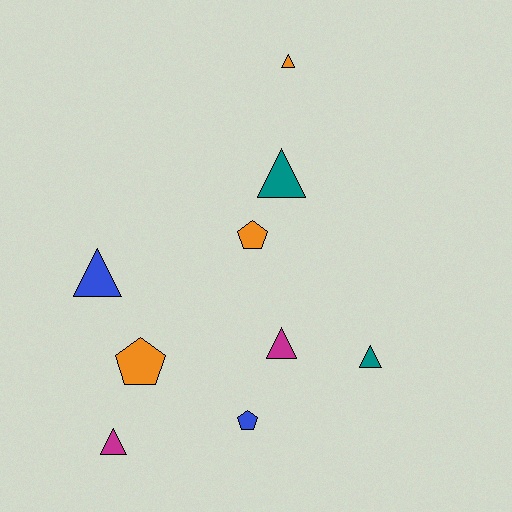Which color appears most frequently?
Orange, with 3 objects.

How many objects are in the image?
There are 9 objects.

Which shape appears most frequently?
Triangle, with 6 objects.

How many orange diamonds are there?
There are no orange diamonds.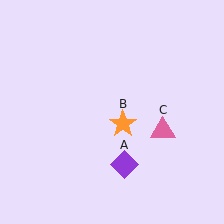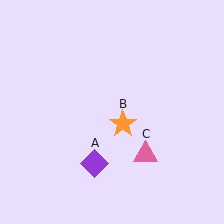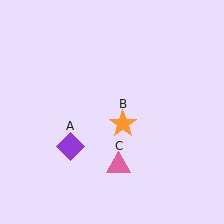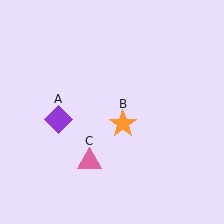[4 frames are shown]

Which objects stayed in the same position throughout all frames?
Orange star (object B) remained stationary.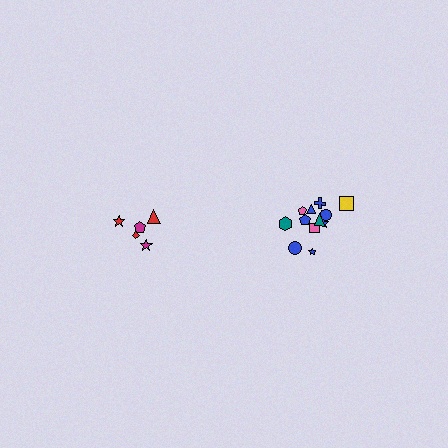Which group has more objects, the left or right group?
The right group.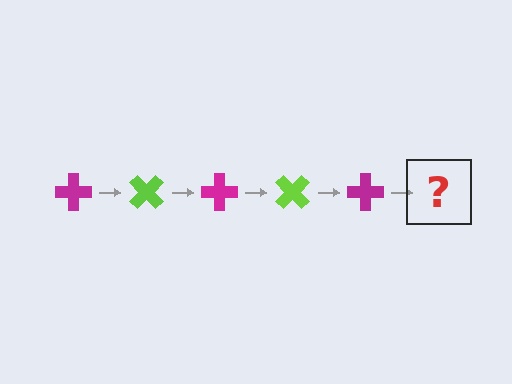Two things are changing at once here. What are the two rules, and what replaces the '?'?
The two rules are that it rotates 45 degrees each step and the color cycles through magenta and lime. The '?' should be a lime cross, rotated 225 degrees from the start.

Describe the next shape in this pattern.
It should be a lime cross, rotated 225 degrees from the start.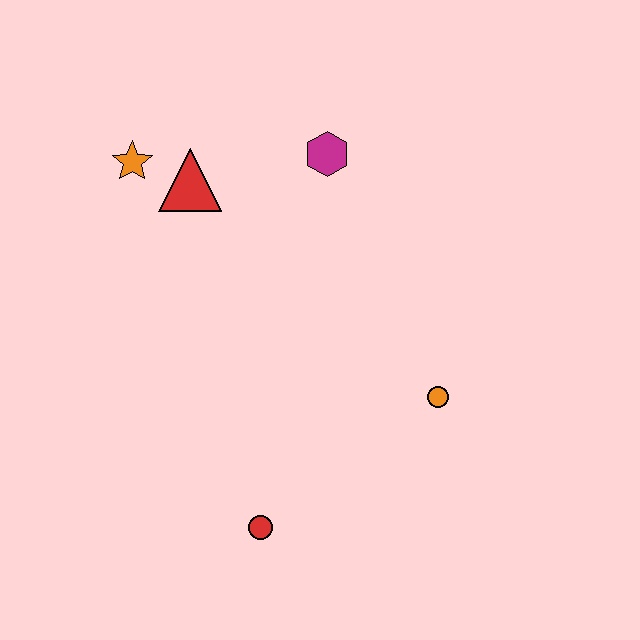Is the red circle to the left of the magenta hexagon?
Yes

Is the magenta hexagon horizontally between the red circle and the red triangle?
No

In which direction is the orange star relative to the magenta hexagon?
The orange star is to the left of the magenta hexagon.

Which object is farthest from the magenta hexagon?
The red circle is farthest from the magenta hexagon.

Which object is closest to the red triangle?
The orange star is closest to the red triangle.